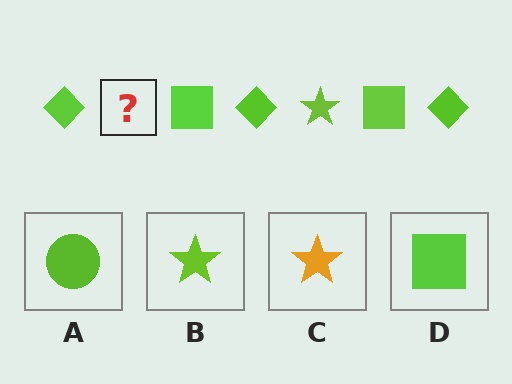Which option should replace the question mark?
Option B.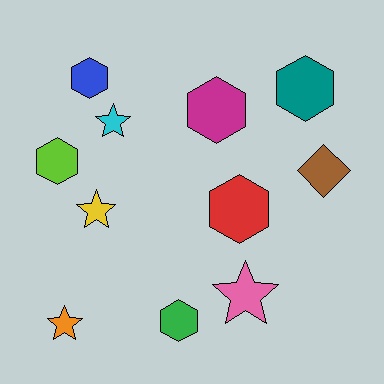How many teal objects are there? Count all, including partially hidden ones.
There is 1 teal object.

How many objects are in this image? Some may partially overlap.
There are 11 objects.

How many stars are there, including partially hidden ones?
There are 4 stars.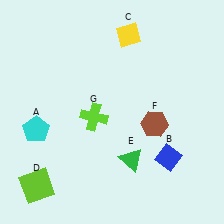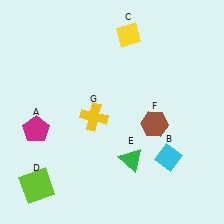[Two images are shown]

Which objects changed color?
A changed from cyan to magenta. B changed from blue to cyan. G changed from lime to yellow.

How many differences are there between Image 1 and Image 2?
There are 3 differences between the two images.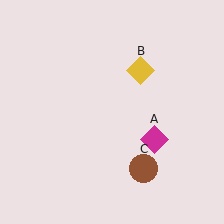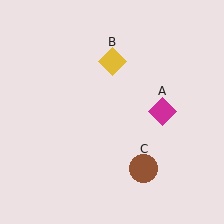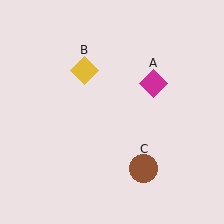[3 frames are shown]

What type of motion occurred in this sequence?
The magenta diamond (object A), yellow diamond (object B) rotated counterclockwise around the center of the scene.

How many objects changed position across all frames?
2 objects changed position: magenta diamond (object A), yellow diamond (object B).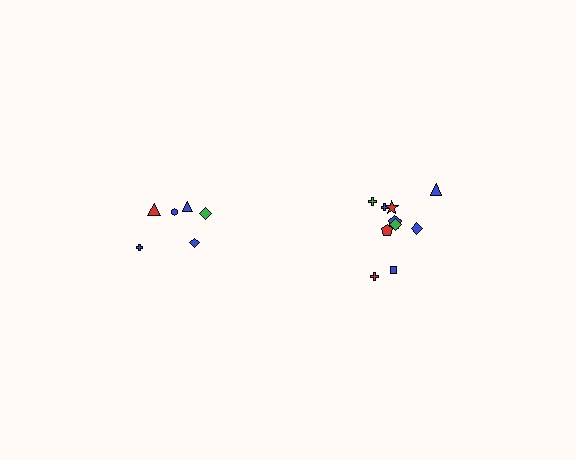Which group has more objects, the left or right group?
The right group.